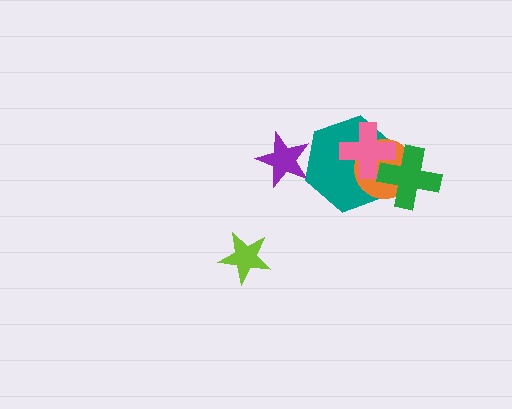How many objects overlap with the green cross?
3 objects overlap with the green cross.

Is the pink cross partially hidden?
Yes, it is partially covered by another shape.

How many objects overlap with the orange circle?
3 objects overlap with the orange circle.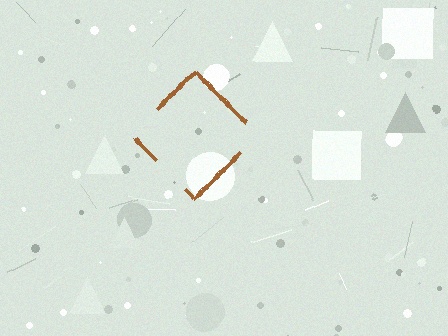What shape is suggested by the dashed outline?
The dashed outline suggests a diamond.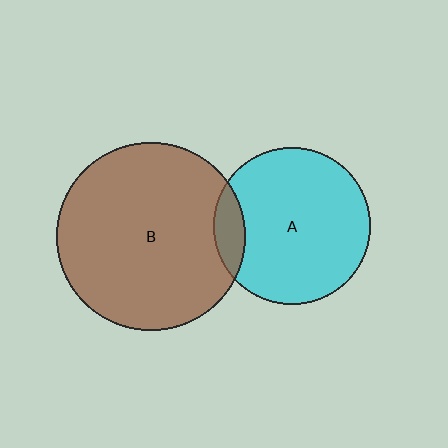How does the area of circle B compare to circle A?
Approximately 1.4 times.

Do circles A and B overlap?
Yes.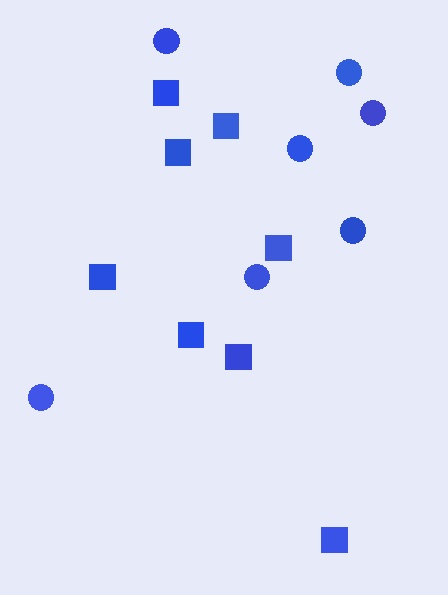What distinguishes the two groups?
There are 2 groups: one group of circles (7) and one group of squares (8).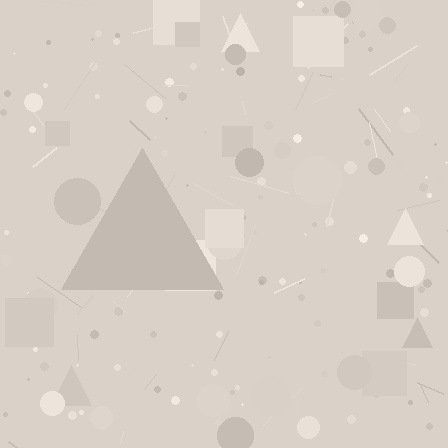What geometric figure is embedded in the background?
A triangle is embedded in the background.